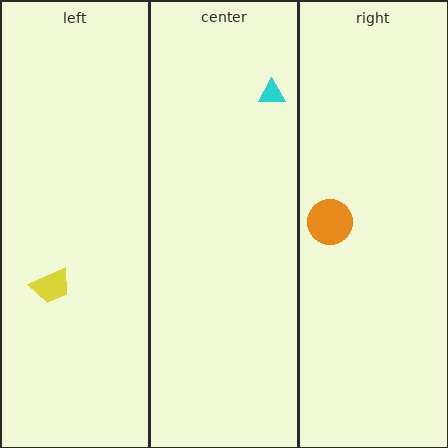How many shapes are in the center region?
1.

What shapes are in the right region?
The orange circle.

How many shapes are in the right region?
1.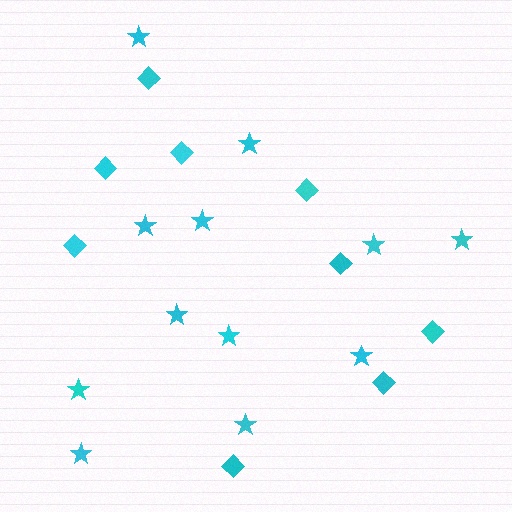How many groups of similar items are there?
There are 2 groups: one group of diamonds (9) and one group of stars (12).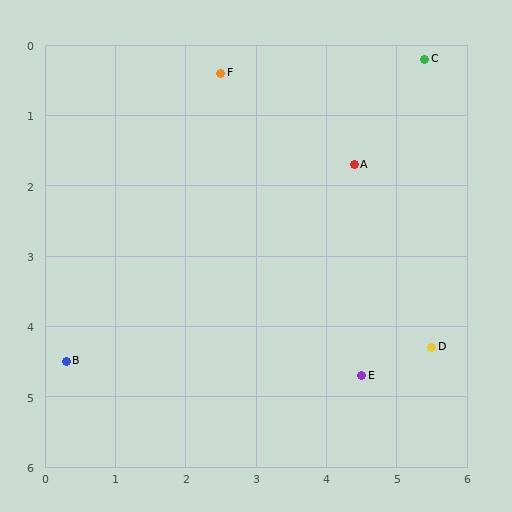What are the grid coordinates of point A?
Point A is at approximately (4.4, 1.7).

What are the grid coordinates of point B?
Point B is at approximately (0.3, 4.5).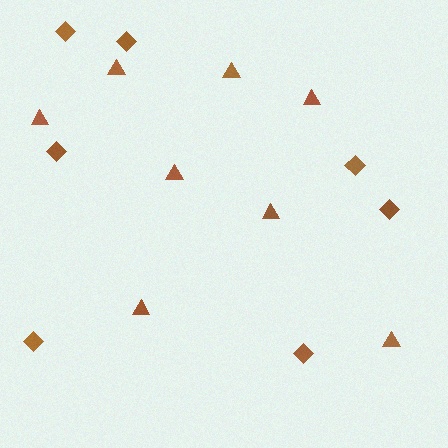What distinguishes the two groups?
There are 2 groups: one group of diamonds (7) and one group of triangles (8).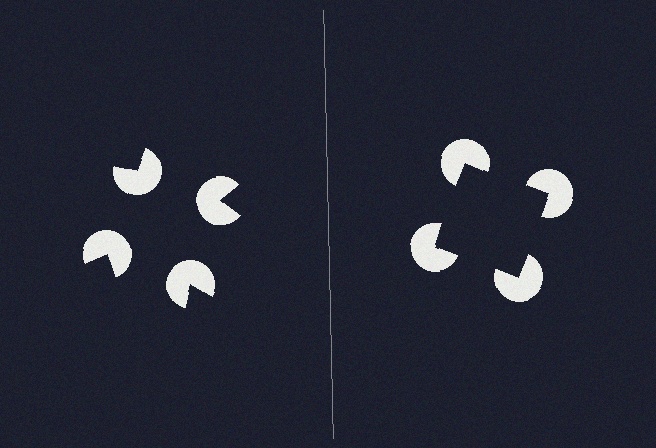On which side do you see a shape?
An illusory square appears on the right side. On the left side the wedge cuts are rotated, so no coherent shape forms.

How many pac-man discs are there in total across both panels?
8 — 4 on each side.